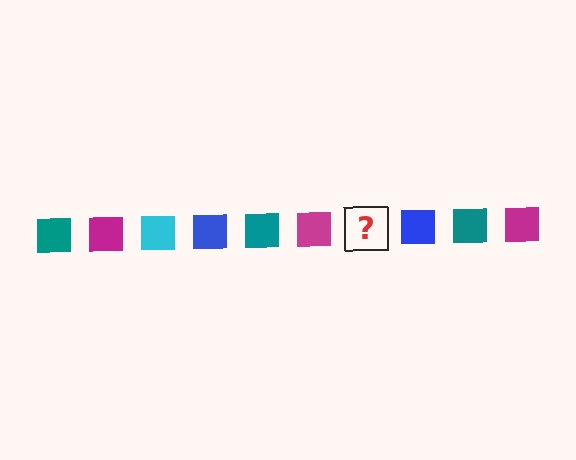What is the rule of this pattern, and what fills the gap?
The rule is that the pattern cycles through teal, magenta, cyan, blue squares. The gap should be filled with a cyan square.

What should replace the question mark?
The question mark should be replaced with a cyan square.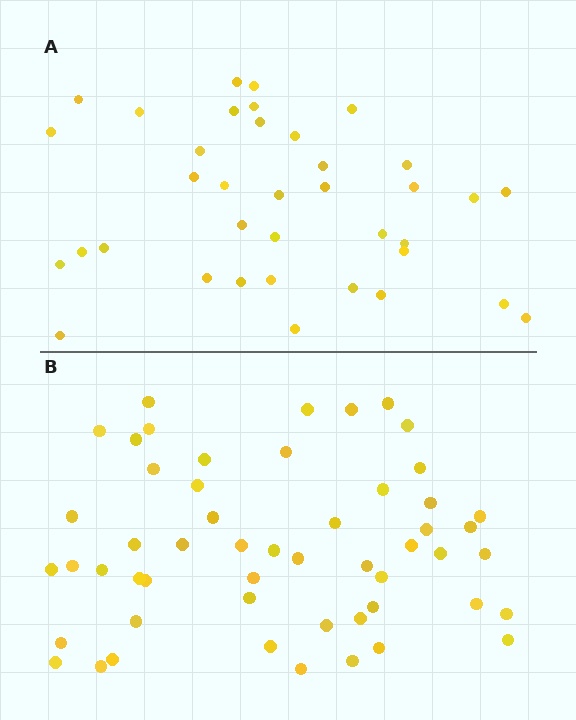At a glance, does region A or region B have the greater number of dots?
Region B (the bottom region) has more dots.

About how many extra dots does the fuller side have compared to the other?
Region B has approximately 15 more dots than region A.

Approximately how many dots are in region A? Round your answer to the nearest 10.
About 40 dots. (The exact count is 37, which rounds to 40.)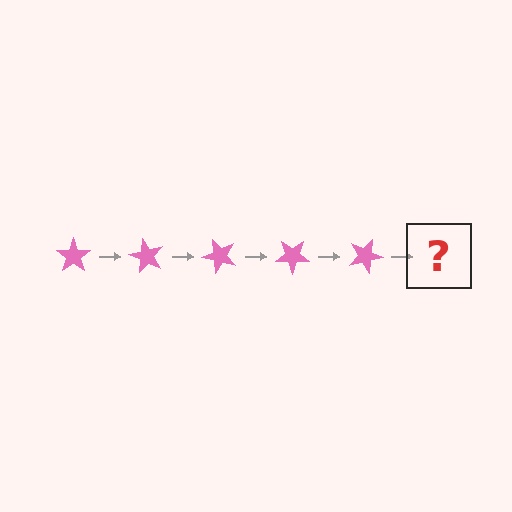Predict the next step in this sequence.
The next step is a pink star rotated 300 degrees.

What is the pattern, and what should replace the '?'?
The pattern is that the star rotates 60 degrees each step. The '?' should be a pink star rotated 300 degrees.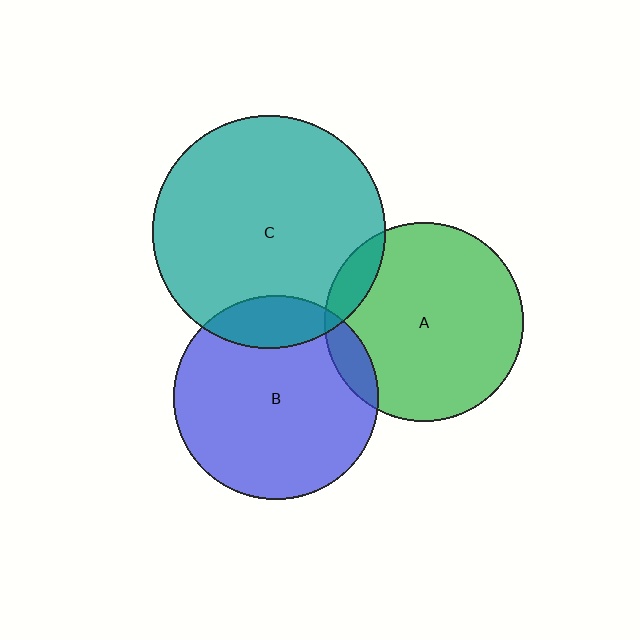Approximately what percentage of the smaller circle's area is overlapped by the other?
Approximately 10%.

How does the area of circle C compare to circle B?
Approximately 1.3 times.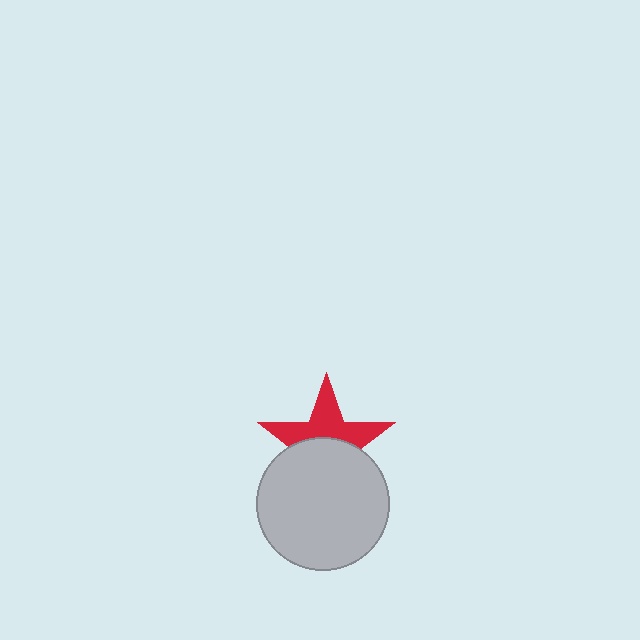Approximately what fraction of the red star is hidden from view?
Roughly 50% of the red star is hidden behind the light gray circle.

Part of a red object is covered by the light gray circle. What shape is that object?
It is a star.